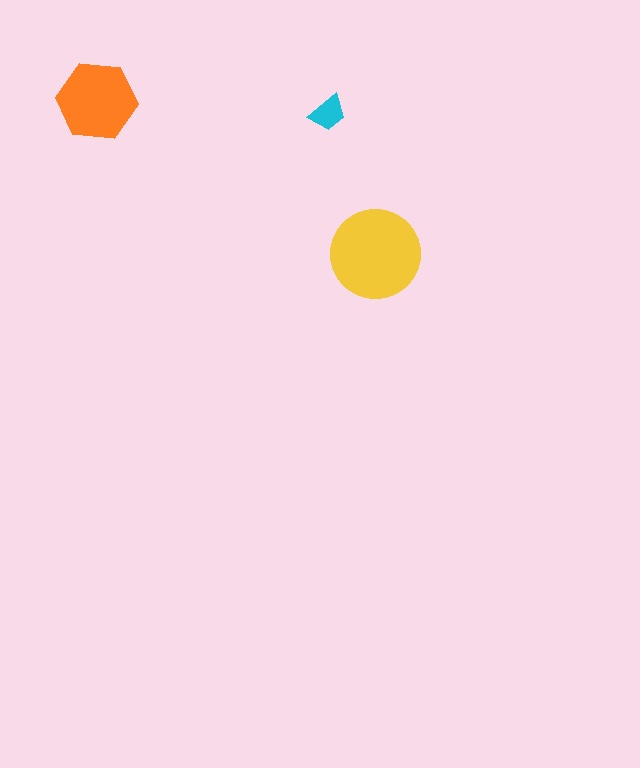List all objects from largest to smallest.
The yellow circle, the orange hexagon, the cyan trapezoid.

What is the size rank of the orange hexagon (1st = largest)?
2nd.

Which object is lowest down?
The yellow circle is bottommost.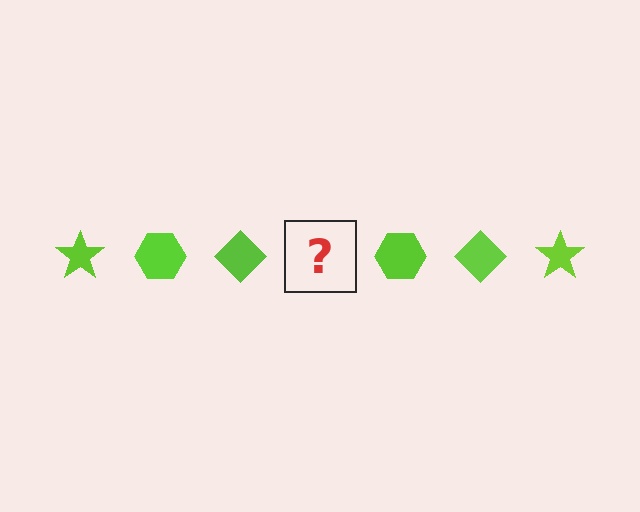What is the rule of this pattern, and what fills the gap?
The rule is that the pattern cycles through star, hexagon, diamond shapes in lime. The gap should be filled with a lime star.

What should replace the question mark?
The question mark should be replaced with a lime star.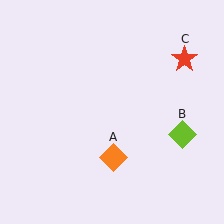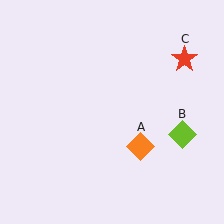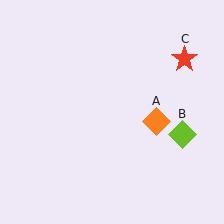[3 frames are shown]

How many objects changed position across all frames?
1 object changed position: orange diamond (object A).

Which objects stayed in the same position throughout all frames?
Lime diamond (object B) and red star (object C) remained stationary.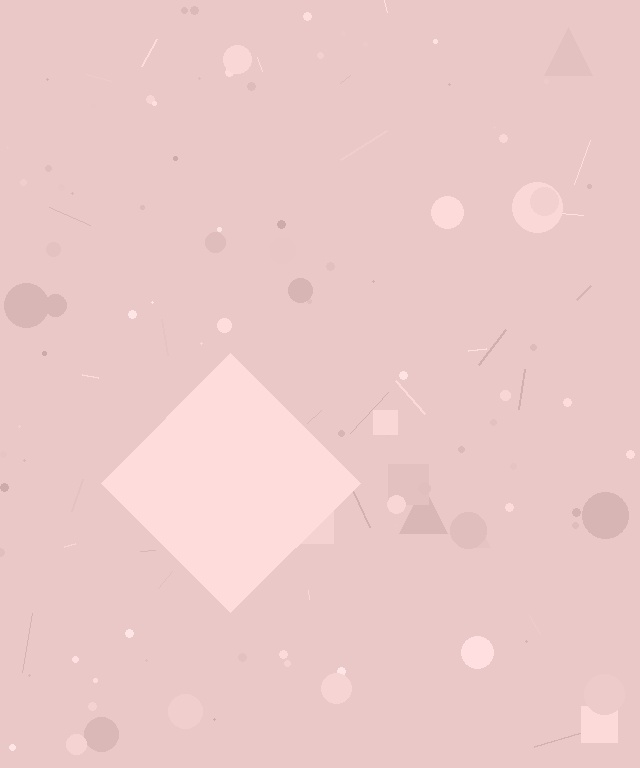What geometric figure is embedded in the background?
A diamond is embedded in the background.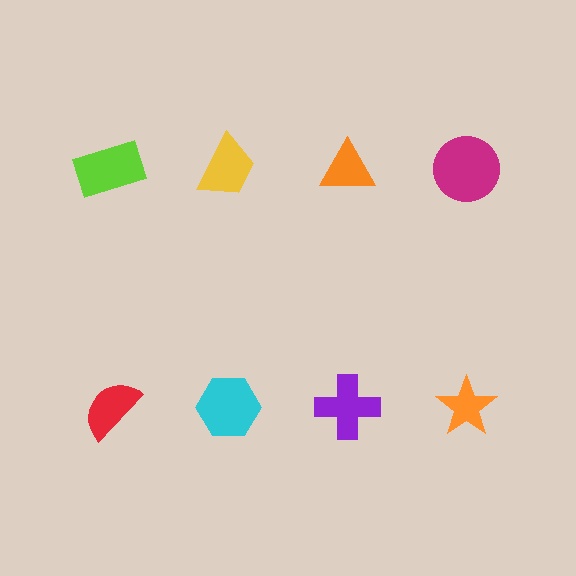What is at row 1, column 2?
A yellow trapezoid.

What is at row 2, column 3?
A purple cross.